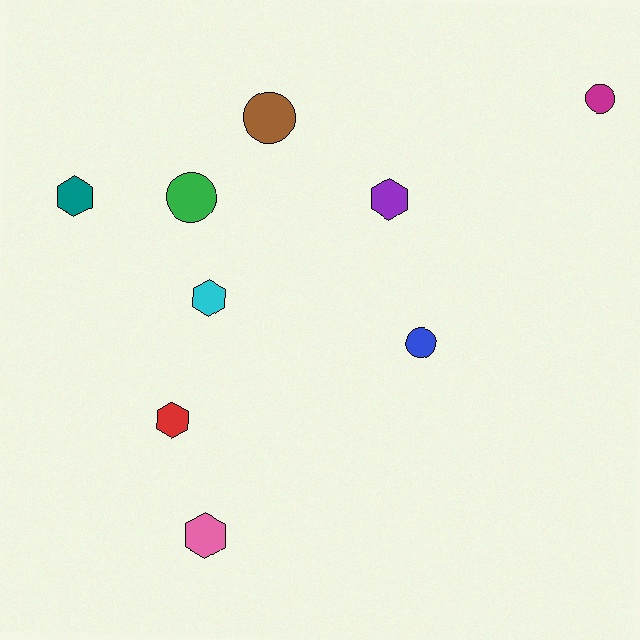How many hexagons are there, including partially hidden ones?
There are 5 hexagons.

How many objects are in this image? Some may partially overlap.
There are 9 objects.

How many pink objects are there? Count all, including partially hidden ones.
There is 1 pink object.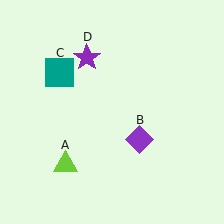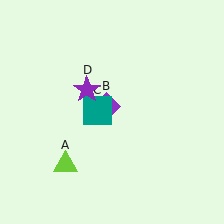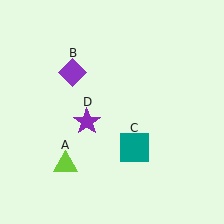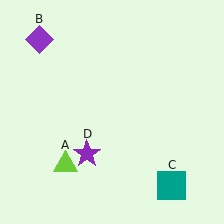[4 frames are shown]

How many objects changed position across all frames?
3 objects changed position: purple diamond (object B), teal square (object C), purple star (object D).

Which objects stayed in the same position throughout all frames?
Lime triangle (object A) remained stationary.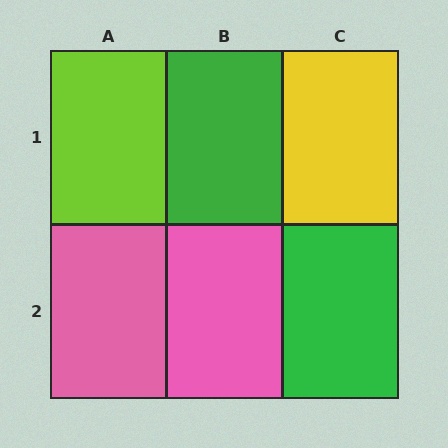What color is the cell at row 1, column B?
Green.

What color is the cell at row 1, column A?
Lime.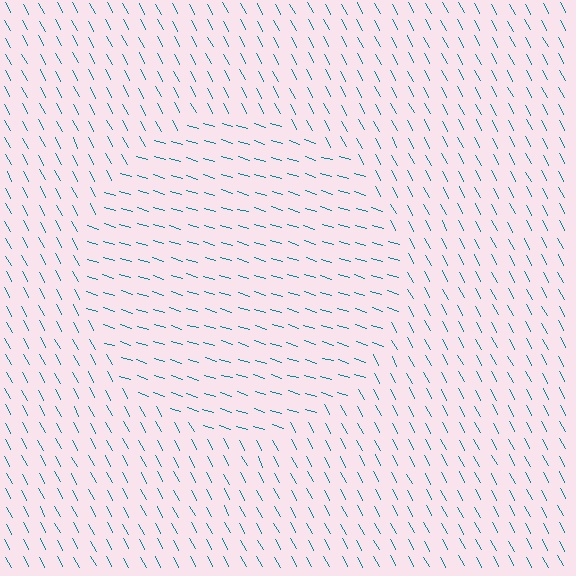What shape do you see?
I see a circle.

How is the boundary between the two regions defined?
The boundary is defined purely by a change in line orientation (approximately 45 degrees difference). All lines are the same color and thickness.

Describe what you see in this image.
The image is filled with small teal line segments. A circle region in the image has lines oriented differently from the surrounding lines, creating a visible texture boundary.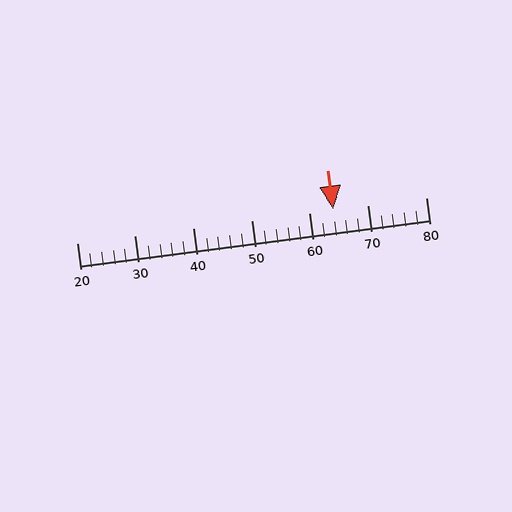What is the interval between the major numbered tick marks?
The major tick marks are spaced 10 units apart.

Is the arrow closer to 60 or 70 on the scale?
The arrow is closer to 60.